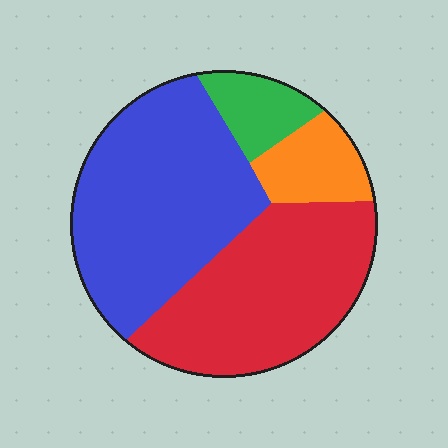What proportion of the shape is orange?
Orange takes up less than a quarter of the shape.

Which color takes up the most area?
Blue, at roughly 45%.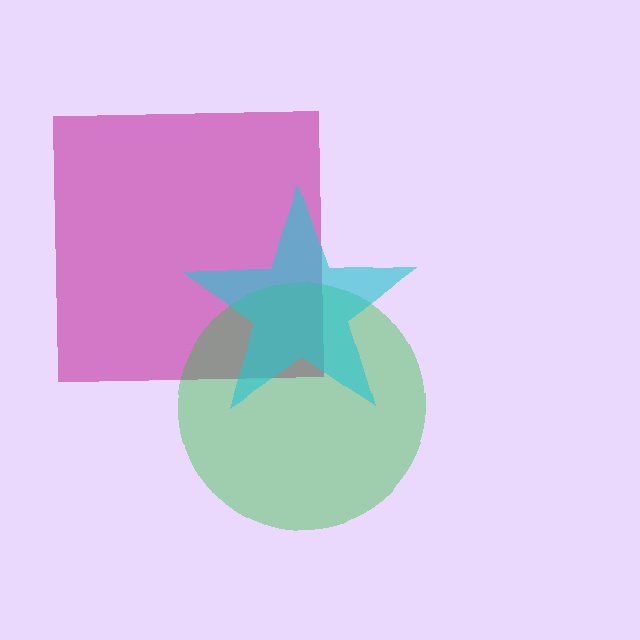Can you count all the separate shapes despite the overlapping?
Yes, there are 3 separate shapes.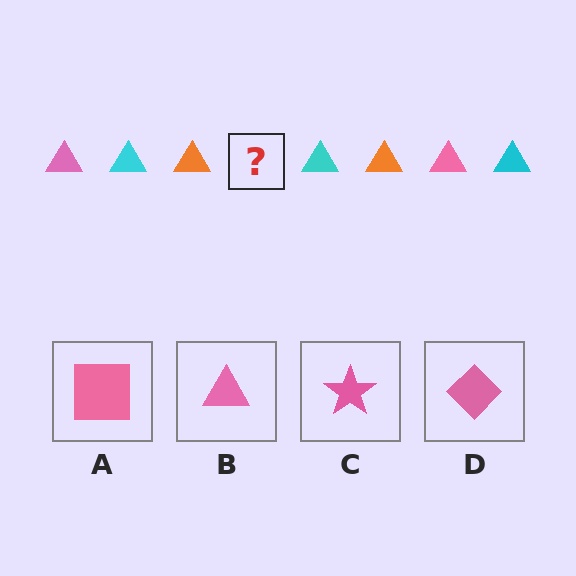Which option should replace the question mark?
Option B.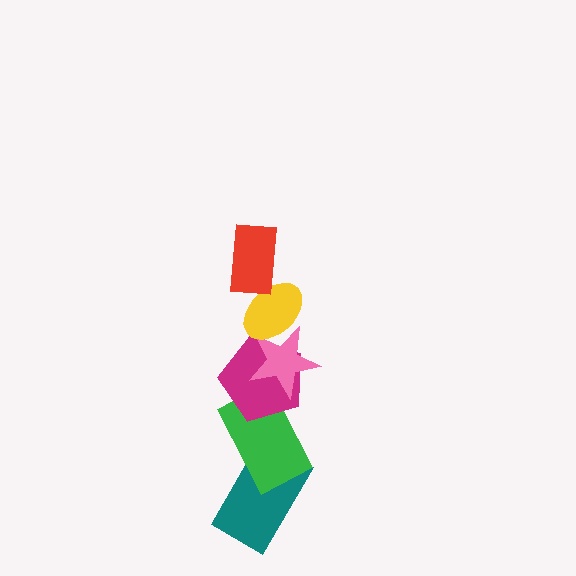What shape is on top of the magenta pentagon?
The pink star is on top of the magenta pentagon.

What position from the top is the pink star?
The pink star is 3rd from the top.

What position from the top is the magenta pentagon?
The magenta pentagon is 4th from the top.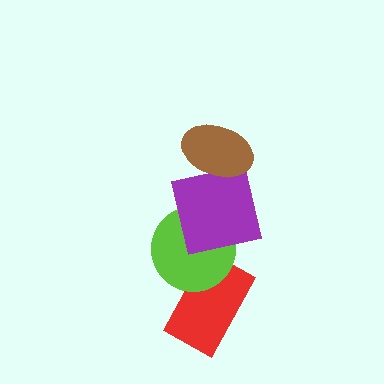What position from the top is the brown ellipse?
The brown ellipse is 1st from the top.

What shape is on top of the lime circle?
The purple square is on top of the lime circle.